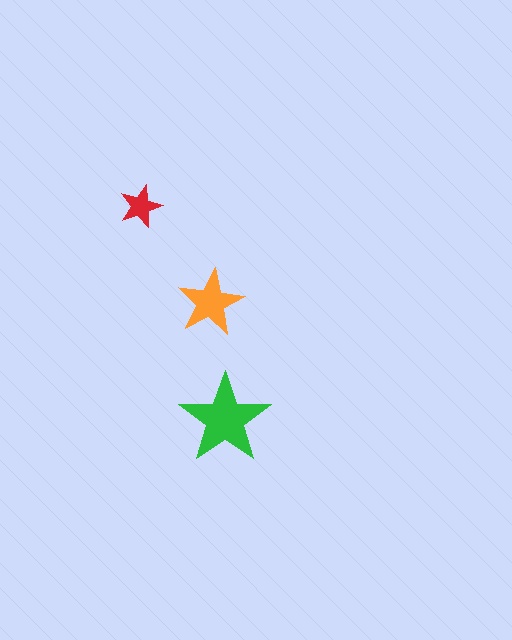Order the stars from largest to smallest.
the green one, the orange one, the red one.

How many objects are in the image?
There are 3 objects in the image.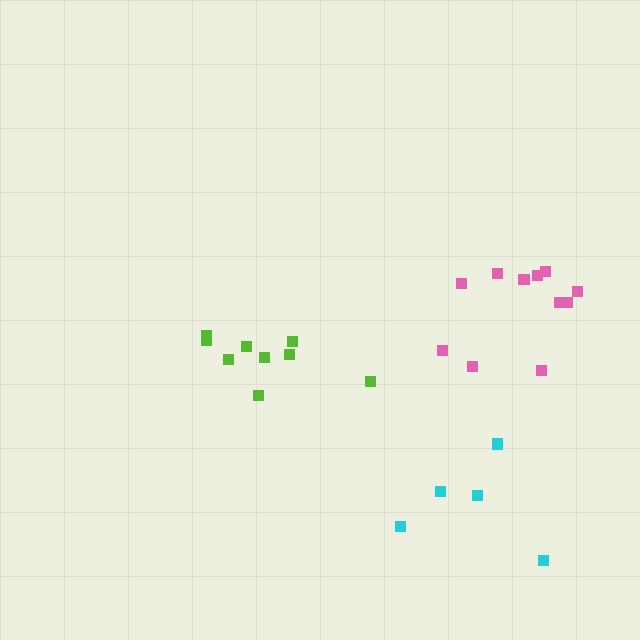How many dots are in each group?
Group 1: 9 dots, Group 2: 5 dots, Group 3: 11 dots (25 total).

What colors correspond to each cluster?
The clusters are colored: lime, cyan, pink.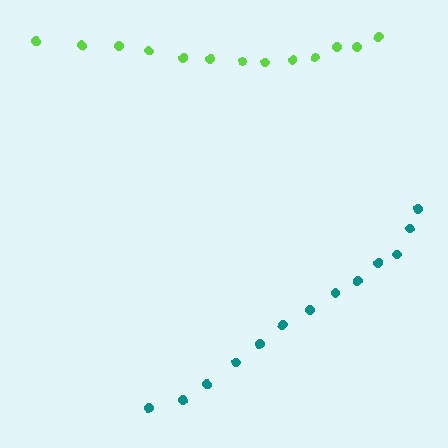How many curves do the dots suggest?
There are 2 distinct paths.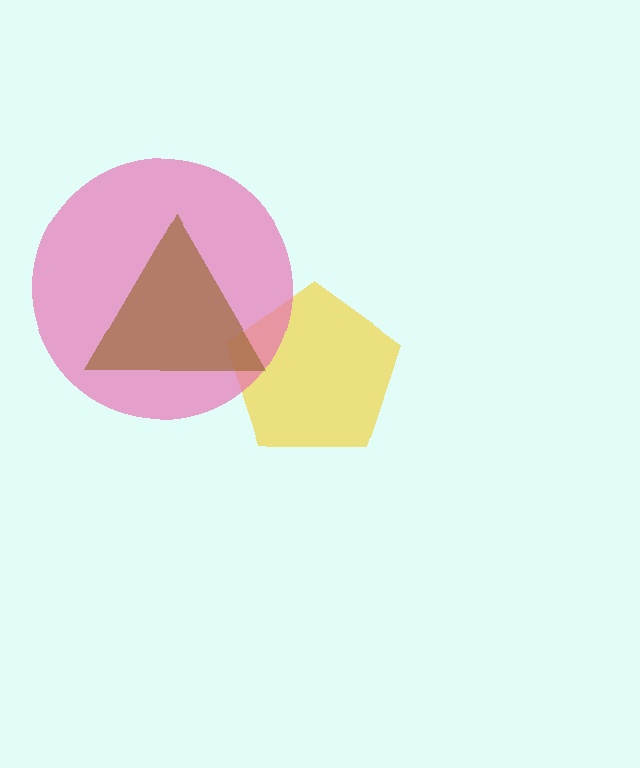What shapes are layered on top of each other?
The layered shapes are: a yellow pentagon, a pink circle, a brown triangle.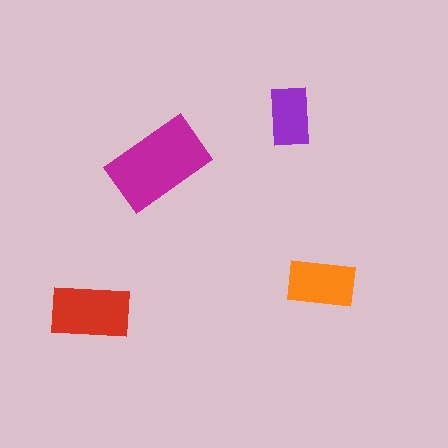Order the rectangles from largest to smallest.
the magenta one, the red one, the orange one, the purple one.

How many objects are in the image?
There are 4 objects in the image.